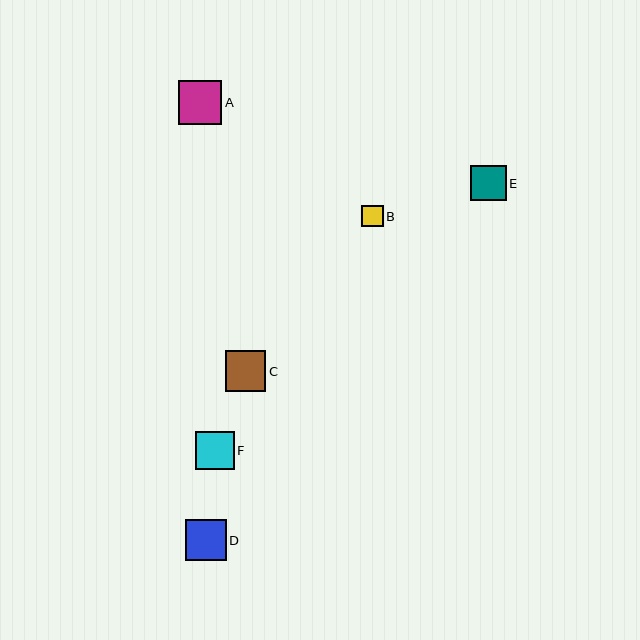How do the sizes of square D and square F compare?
Square D and square F are approximately the same size.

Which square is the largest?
Square A is the largest with a size of approximately 43 pixels.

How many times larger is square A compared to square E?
Square A is approximately 1.2 times the size of square E.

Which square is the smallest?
Square B is the smallest with a size of approximately 21 pixels.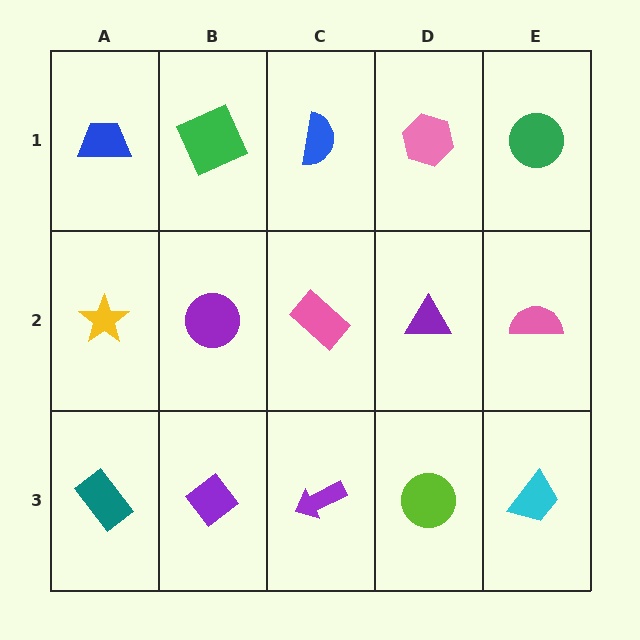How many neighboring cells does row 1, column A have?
2.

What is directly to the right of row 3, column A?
A purple diamond.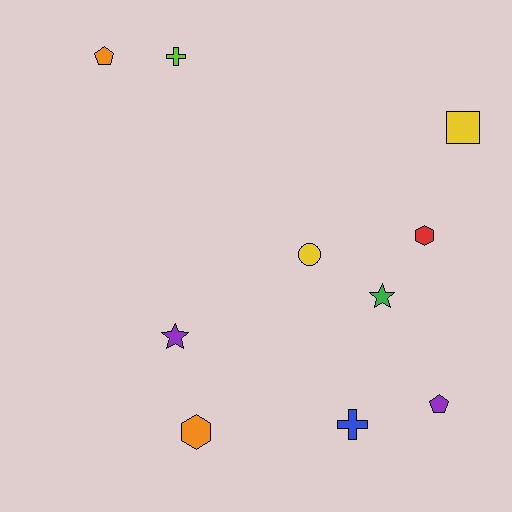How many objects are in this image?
There are 10 objects.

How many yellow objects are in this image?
There are 2 yellow objects.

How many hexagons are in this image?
There are 2 hexagons.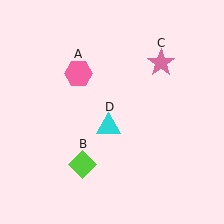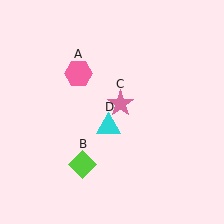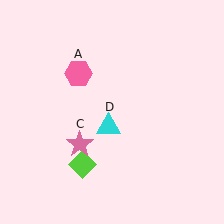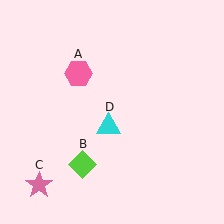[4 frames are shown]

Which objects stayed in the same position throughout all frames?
Pink hexagon (object A) and lime diamond (object B) and cyan triangle (object D) remained stationary.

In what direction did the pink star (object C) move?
The pink star (object C) moved down and to the left.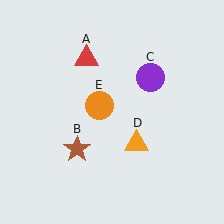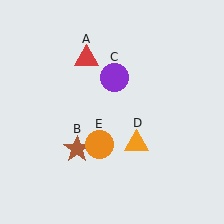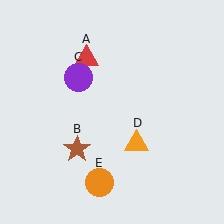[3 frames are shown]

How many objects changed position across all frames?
2 objects changed position: purple circle (object C), orange circle (object E).